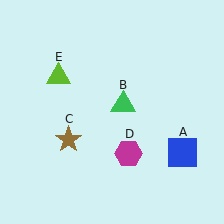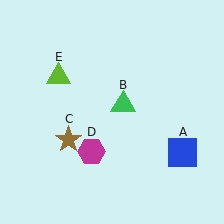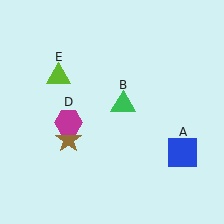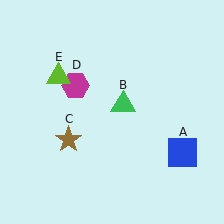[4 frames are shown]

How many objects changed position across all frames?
1 object changed position: magenta hexagon (object D).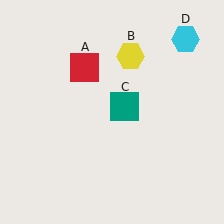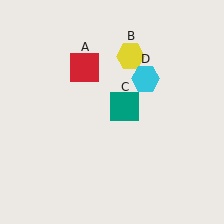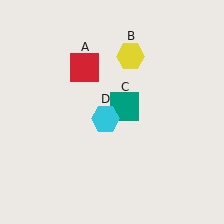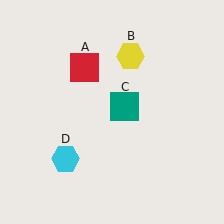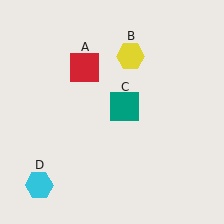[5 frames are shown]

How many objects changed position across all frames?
1 object changed position: cyan hexagon (object D).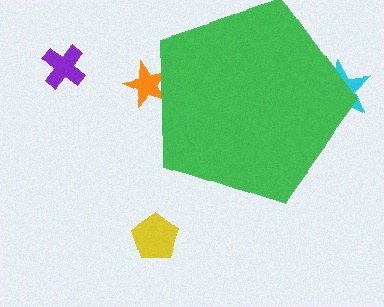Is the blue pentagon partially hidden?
Yes, the blue pentagon is partially hidden behind the green pentagon.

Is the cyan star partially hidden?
Yes, the cyan star is partially hidden behind the green pentagon.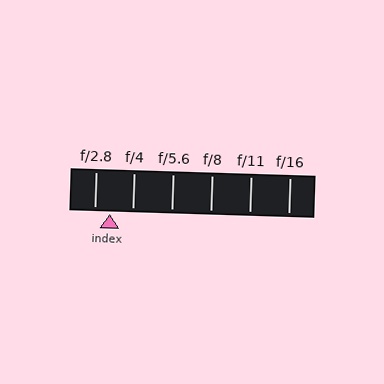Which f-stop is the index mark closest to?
The index mark is closest to f/2.8.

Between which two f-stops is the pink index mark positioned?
The index mark is between f/2.8 and f/4.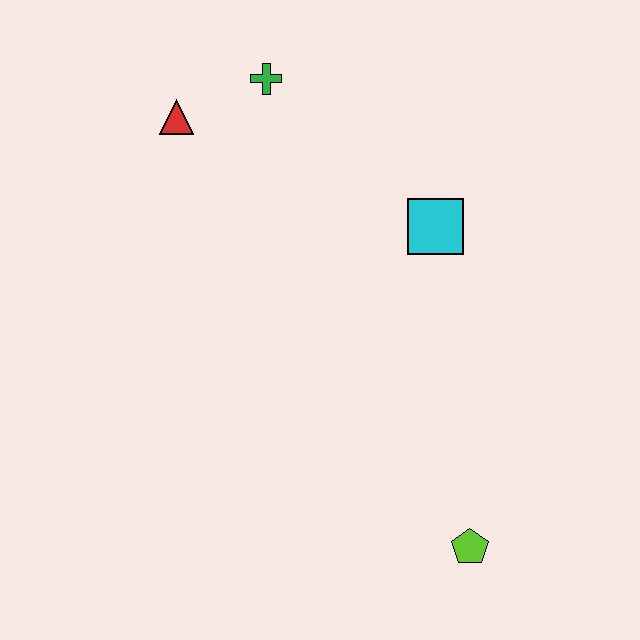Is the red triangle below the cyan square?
No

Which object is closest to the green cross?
The red triangle is closest to the green cross.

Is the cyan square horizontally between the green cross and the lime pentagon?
Yes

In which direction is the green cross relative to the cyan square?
The green cross is to the left of the cyan square.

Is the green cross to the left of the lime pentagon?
Yes